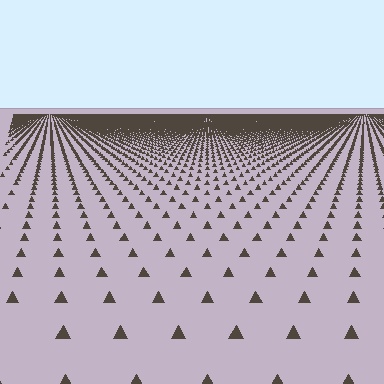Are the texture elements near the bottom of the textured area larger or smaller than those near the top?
Larger. Near the bottom, elements are closer to the viewer and appear at a bigger on-screen size.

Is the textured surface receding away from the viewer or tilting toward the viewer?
The surface is receding away from the viewer. Texture elements get smaller and denser toward the top.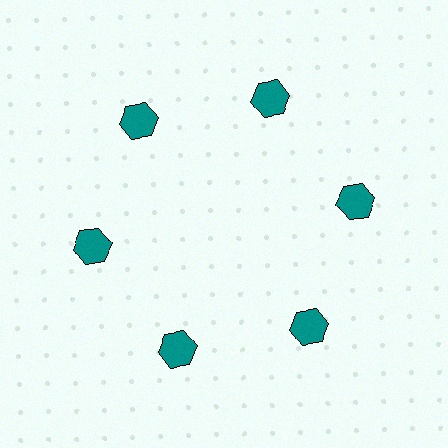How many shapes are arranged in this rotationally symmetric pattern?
There are 6 shapes, arranged in 6 groups of 1.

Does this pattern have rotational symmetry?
Yes, this pattern has 6-fold rotational symmetry. It looks the same after rotating 60 degrees around the center.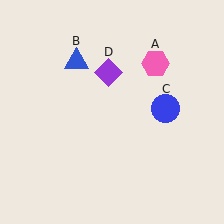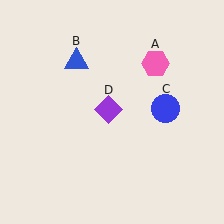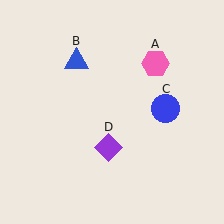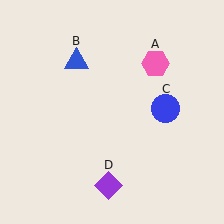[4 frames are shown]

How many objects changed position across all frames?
1 object changed position: purple diamond (object D).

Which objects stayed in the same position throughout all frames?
Pink hexagon (object A) and blue triangle (object B) and blue circle (object C) remained stationary.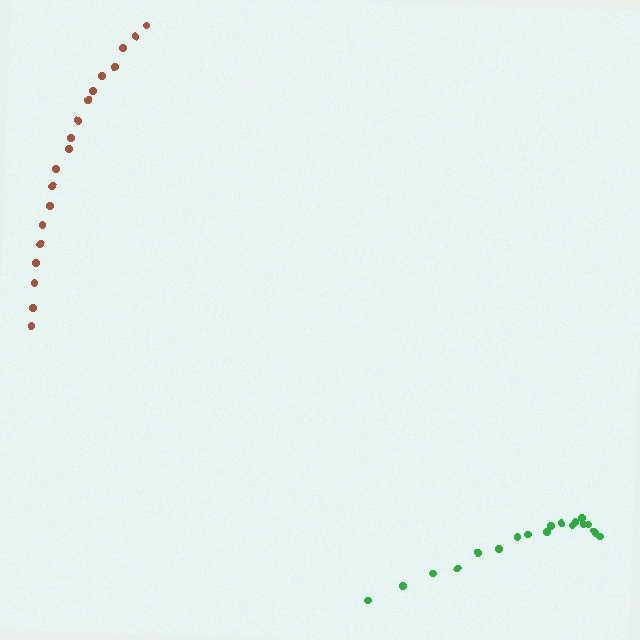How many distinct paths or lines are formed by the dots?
There are 2 distinct paths.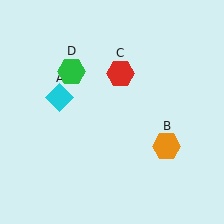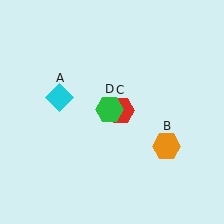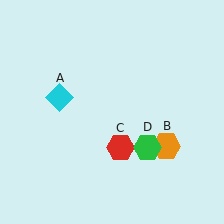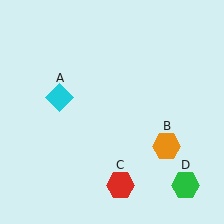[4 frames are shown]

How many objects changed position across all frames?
2 objects changed position: red hexagon (object C), green hexagon (object D).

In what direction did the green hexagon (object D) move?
The green hexagon (object D) moved down and to the right.